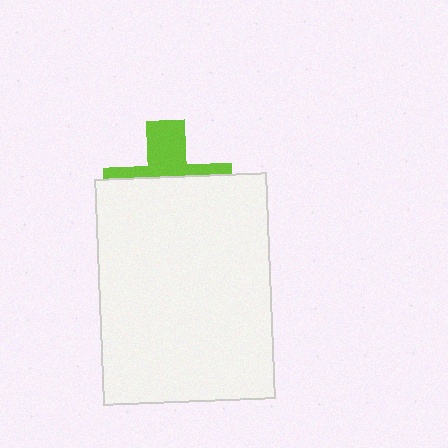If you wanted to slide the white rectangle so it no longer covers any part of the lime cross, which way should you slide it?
Slide it down — that is the most direct way to separate the two shapes.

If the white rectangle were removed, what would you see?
You would see the complete lime cross.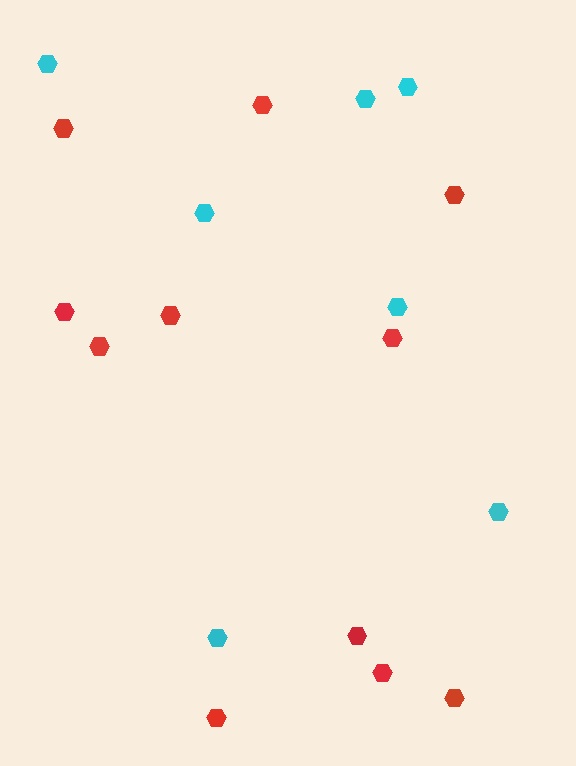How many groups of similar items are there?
There are 2 groups: one group of cyan hexagons (7) and one group of red hexagons (11).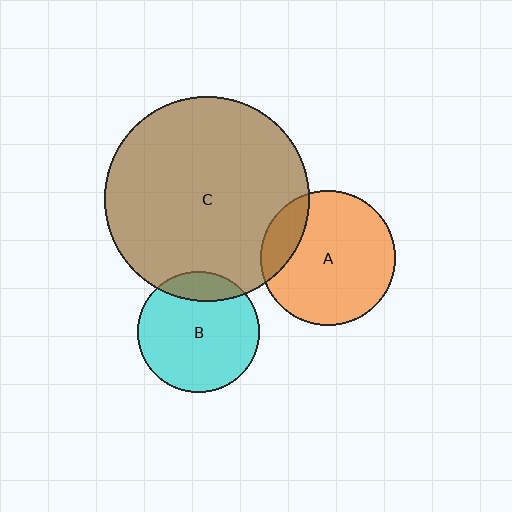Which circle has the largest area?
Circle C (brown).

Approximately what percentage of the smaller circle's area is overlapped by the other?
Approximately 15%.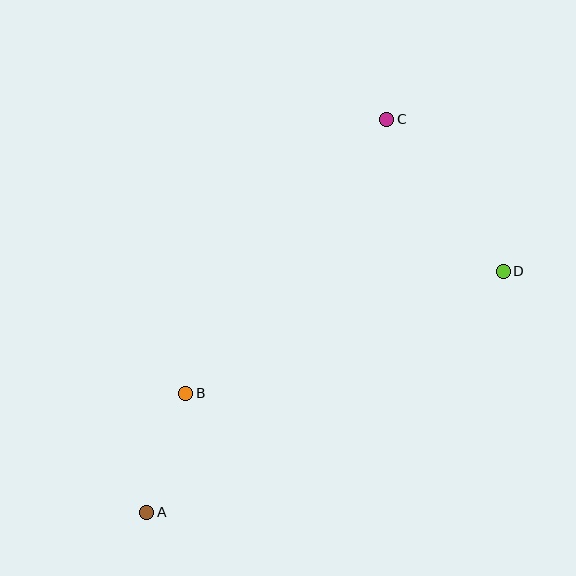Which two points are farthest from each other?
Points A and C are farthest from each other.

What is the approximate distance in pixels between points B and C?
The distance between B and C is approximately 340 pixels.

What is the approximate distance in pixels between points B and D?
The distance between B and D is approximately 340 pixels.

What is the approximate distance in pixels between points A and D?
The distance between A and D is approximately 430 pixels.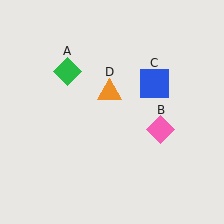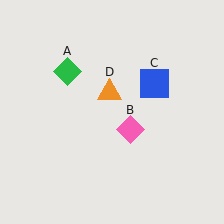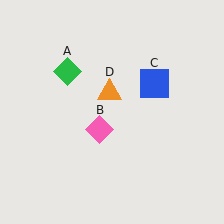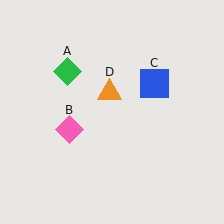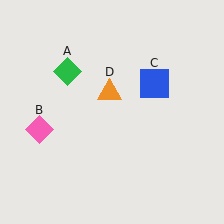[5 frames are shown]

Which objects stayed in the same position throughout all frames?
Green diamond (object A) and blue square (object C) and orange triangle (object D) remained stationary.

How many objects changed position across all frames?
1 object changed position: pink diamond (object B).